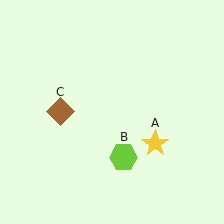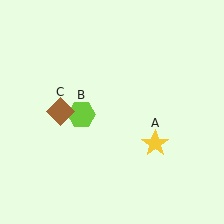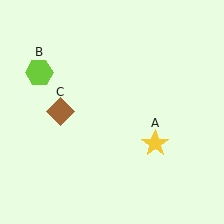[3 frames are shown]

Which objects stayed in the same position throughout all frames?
Yellow star (object A) and brown diamond (object C) remained stationary.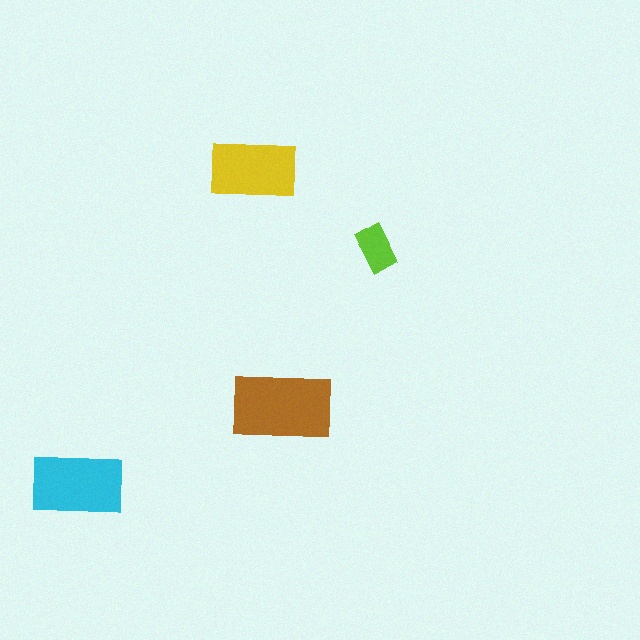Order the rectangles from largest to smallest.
the brown one, the cyan one, the yellow one, the lime one.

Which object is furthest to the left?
The cyan rectangle is leftmost.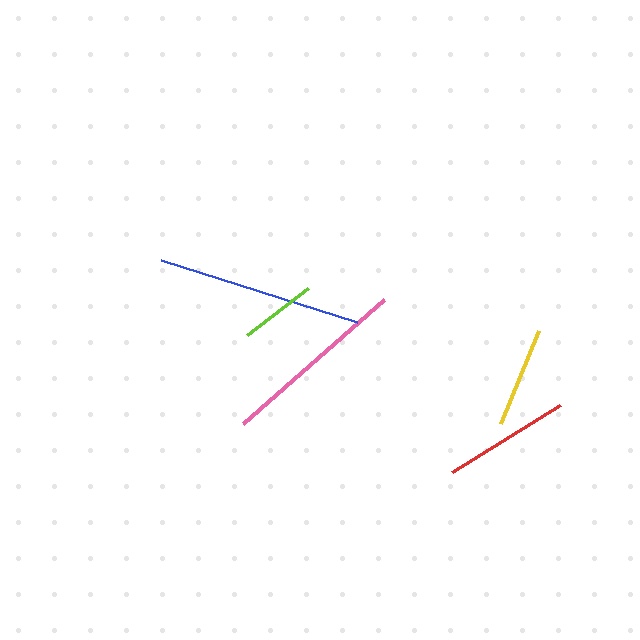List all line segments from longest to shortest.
From longest to shortest: blue, pink, red, yellow, lime.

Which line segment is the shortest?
The lime line is the shortest at approximately 77 pixels.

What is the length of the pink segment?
The pink segment is approximately 188 pixels long.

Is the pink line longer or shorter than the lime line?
The pink line is longer than the lime line.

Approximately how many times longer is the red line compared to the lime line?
The red line is approximately 1.7 times the length of the lime line.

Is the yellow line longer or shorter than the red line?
The red line is longer than the yellow line.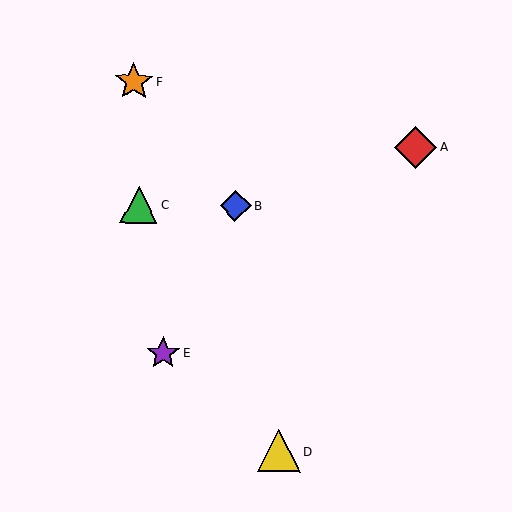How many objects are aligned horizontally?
2 objects (B, C) are aligned horizontally.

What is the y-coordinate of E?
Object E is at y≈353.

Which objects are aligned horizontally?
Objects B, C are aligned horizontally.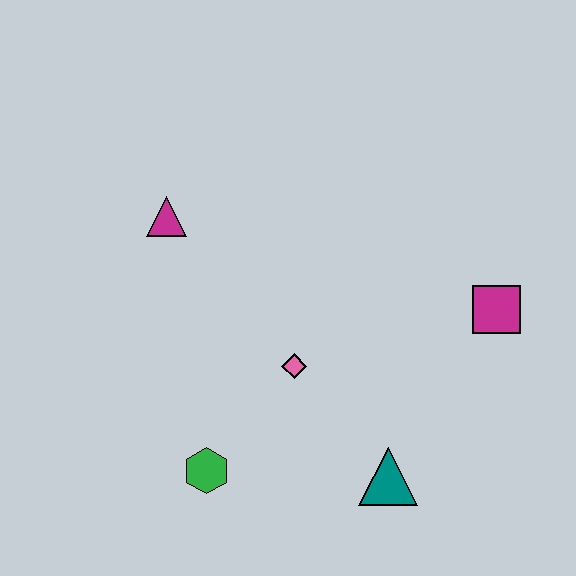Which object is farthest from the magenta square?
The magenta triangle is farthest from the magenta square.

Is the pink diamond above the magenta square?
No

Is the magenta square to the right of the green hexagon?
Yes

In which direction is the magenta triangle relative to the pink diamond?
The magenta triangle is above the pink diamond.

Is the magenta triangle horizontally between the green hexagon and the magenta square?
No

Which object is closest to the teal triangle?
The pink diamond is closest to the teal triangle.